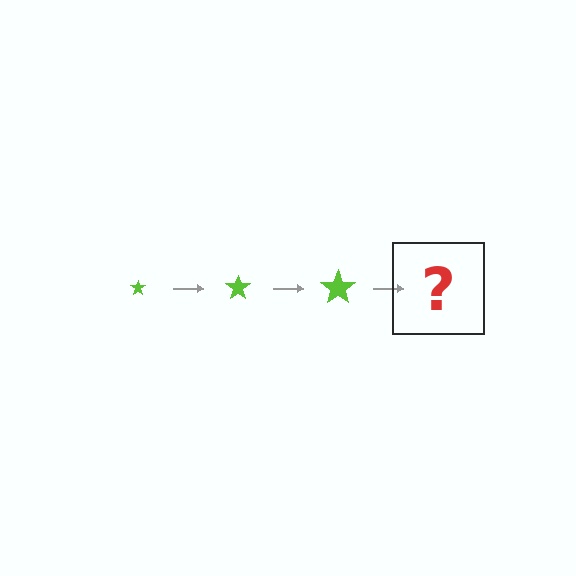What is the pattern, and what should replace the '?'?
The pattern is that the star gets progressively larger each step. The '?' should be a lime star, larger than the previous one.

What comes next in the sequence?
The next element should be a lime star, larger than the previous one.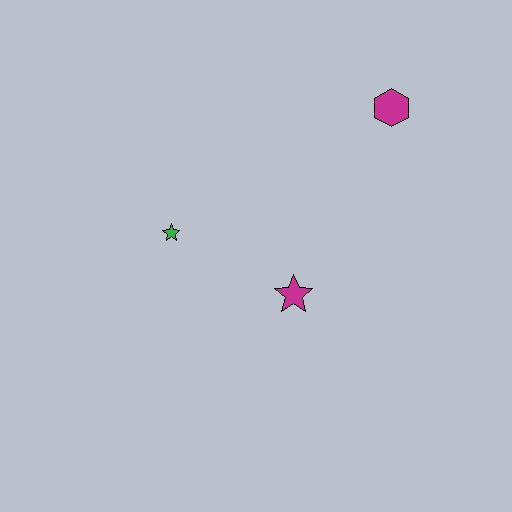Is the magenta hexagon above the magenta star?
Yes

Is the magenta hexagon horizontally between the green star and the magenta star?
No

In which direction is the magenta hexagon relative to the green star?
The magenta hexagon is to the right of the green star.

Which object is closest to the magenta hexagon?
The magenta star is closest to the magenta hexagon.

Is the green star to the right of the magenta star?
No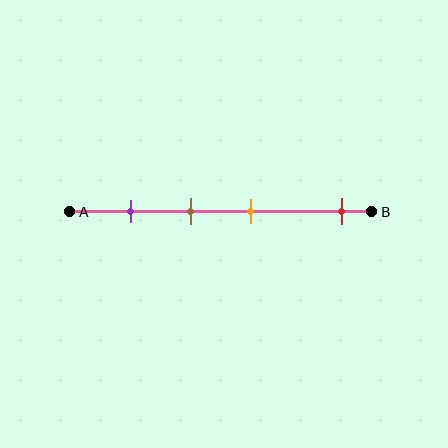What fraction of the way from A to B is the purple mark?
The purple mark is approximately 20% (0.2) of the way from A to B.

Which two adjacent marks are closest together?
The brown and orange marks are the closest adjacent pair.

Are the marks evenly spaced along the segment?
No, the marks are not evenly spaced.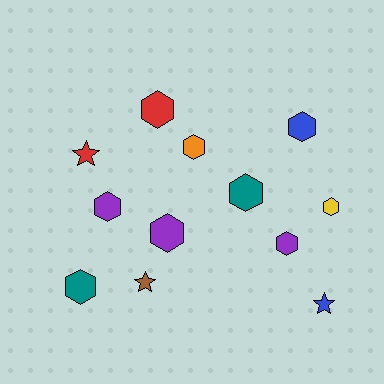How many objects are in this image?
There are 12 objects.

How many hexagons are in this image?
There are 9 hexagons.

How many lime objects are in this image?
There are no lime objects.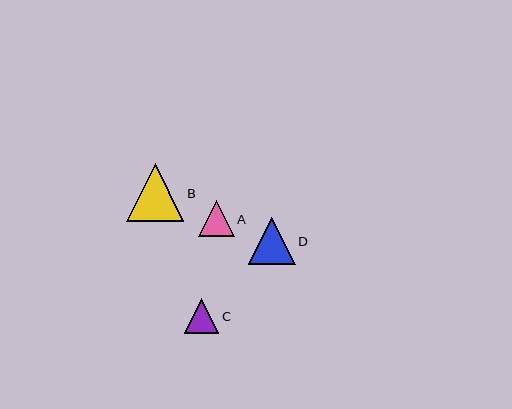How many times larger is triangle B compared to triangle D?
Triangle B is approximately 1.2 times the size of triangle D.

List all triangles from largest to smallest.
From largest to smallest: B, D, A, C.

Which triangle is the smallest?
Triangle C is the smallest with a size of approximately 35 pixels.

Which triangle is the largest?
Triangle B is the largest with a size of approximately 58 pixels.